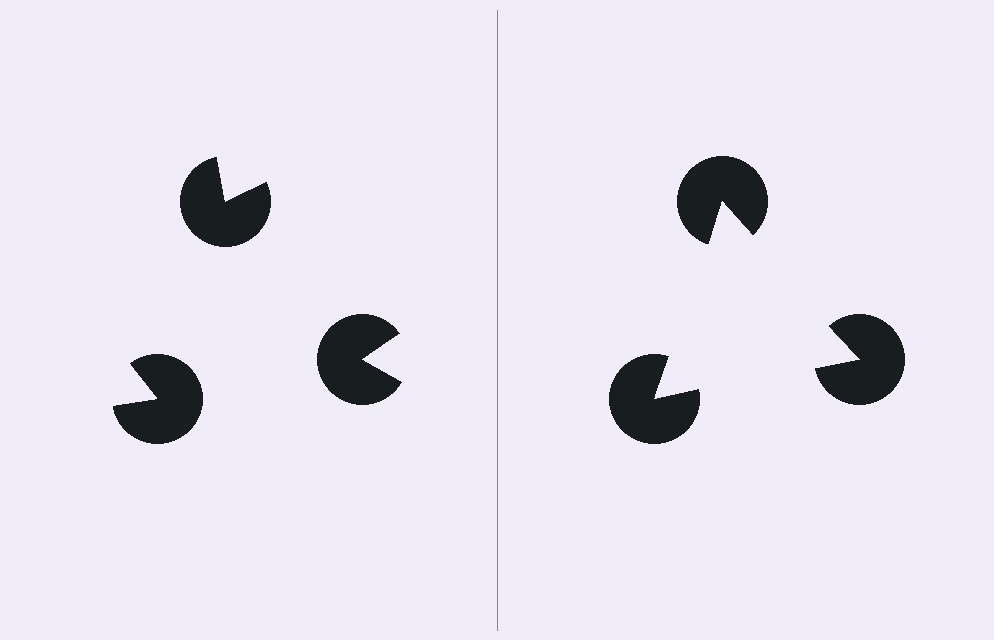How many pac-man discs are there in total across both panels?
6 — 3 on each side.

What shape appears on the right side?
An illusory triangle.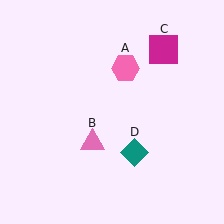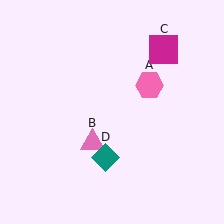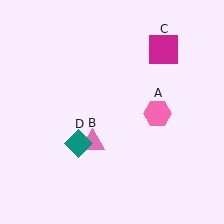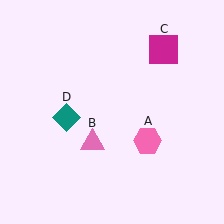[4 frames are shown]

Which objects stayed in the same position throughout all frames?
Pink triangle (object B) and magenta square (object C) remained stationary.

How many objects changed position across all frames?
2 objects changed position: pink hexagon (object A), teal diamond (object D).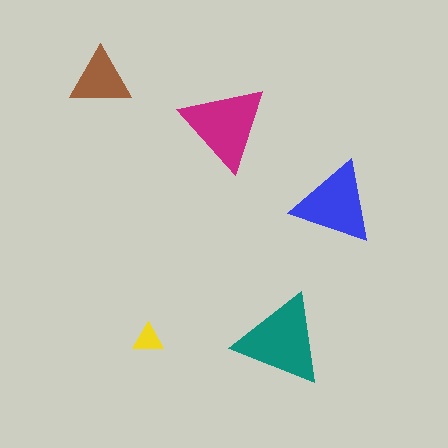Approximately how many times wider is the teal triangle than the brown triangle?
About 1.5 times wider.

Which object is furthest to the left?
The brown triangle is leftmost.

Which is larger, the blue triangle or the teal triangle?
The teal one.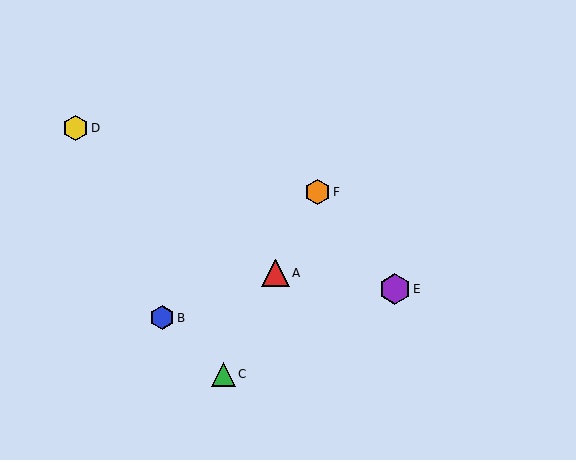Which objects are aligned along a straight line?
Objects A, C, F are aligned along a straight line.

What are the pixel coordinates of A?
Object A is at (276, 273).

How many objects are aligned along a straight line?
3 objects (A, C, F) are aligned along a straight line.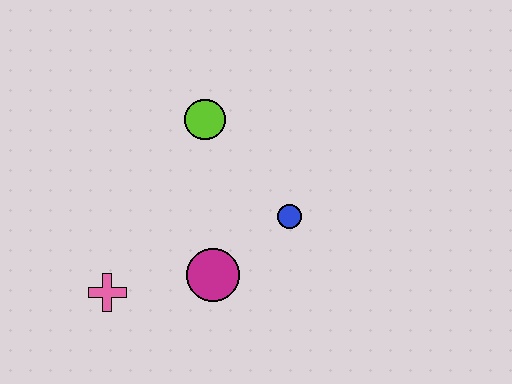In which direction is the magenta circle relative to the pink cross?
The magenta circle is to the right of the pink cross.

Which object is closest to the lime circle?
The blue circle is closest to the lime circle.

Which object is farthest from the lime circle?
The pink cross is farthest from the lime circle.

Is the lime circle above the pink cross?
Yes